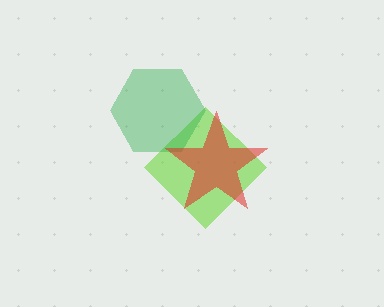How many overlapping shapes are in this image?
There are 3 overlapping shapes in the image.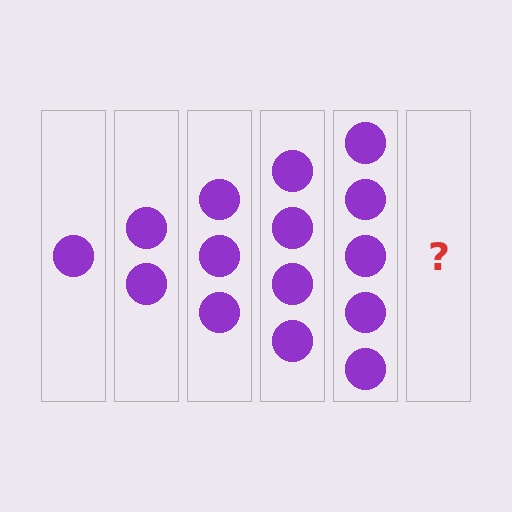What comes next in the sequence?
The next element should be 6 circles.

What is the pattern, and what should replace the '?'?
The pattern is that each step adds one more circle. The '?' should be 6 circles.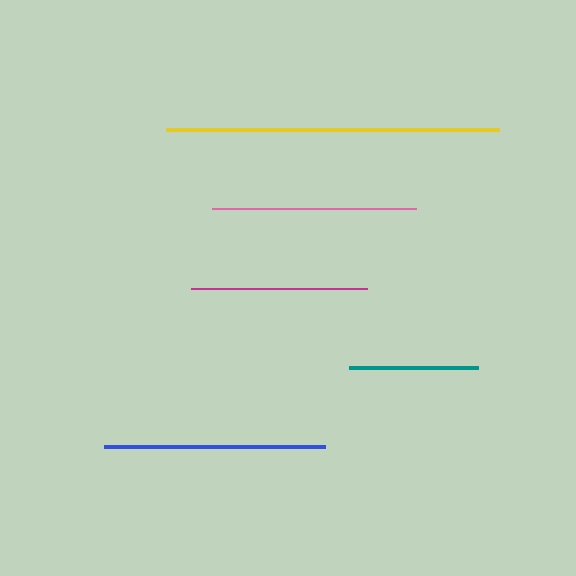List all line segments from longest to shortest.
From longest to shortest: yellow, blue, pink, magenta, teal.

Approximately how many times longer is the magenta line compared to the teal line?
The magenta line is approximately 1.4 times the length of the teal line.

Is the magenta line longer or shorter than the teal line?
The magenta line is longer than the teal line.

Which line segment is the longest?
The yellow line is the longest at approximately 333 pixels.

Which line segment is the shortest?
The teal line is the shortest at approximately 129 pixels.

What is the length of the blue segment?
The blue segment is approximately 222 pixels long.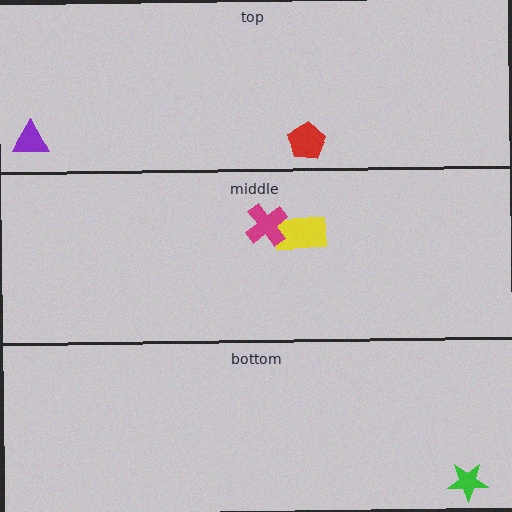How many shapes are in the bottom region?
1.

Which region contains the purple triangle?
The top region.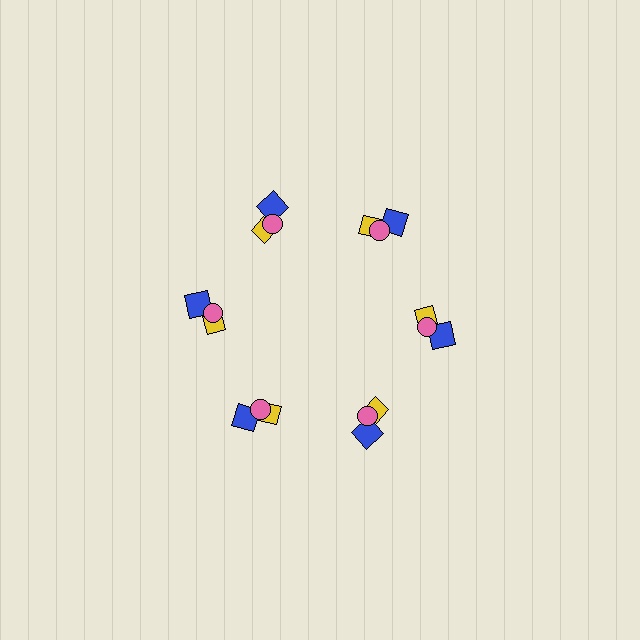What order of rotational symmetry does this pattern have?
This pattern has 6-fold rotational symmetry.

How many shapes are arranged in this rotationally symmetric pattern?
There are 18 shapes, arranged in 6 groups of 3.